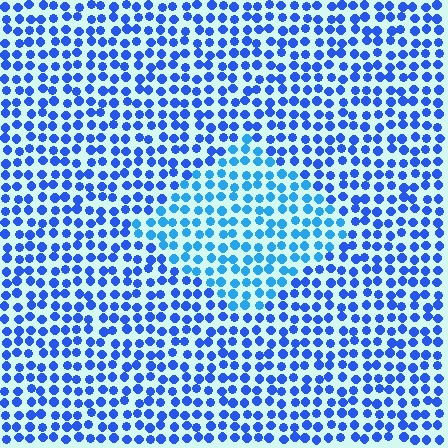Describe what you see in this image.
The image is filled with small blue elements in a uniform arrangement. A diamond-shaped region is visible where the elements are tinted to a slightly different hue, forming a subtle color boundary.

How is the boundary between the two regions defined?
The boundary is defined purely by a slight shift in hue (about 24 degrees). Spacing, size, and orientation are identical on both sides.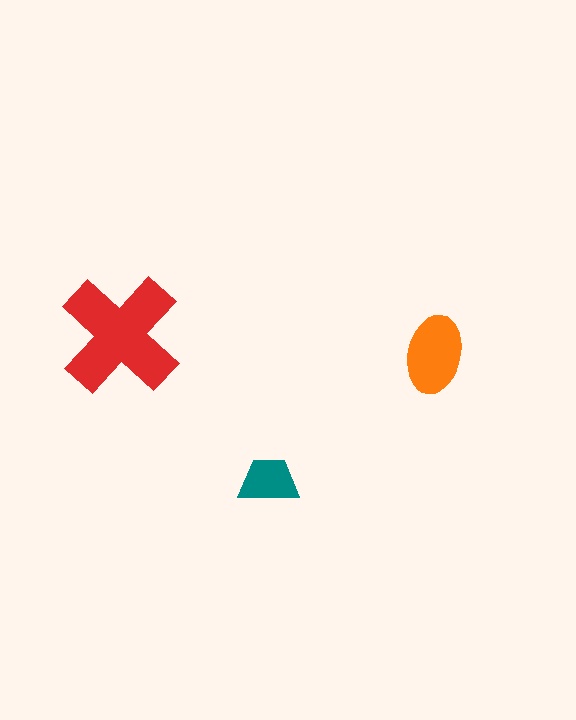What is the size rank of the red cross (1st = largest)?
1st.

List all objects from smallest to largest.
The teal trapezoid, the orange ellipse, the red cross.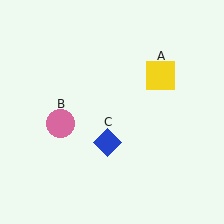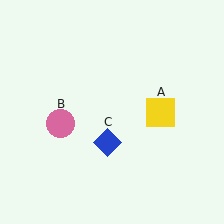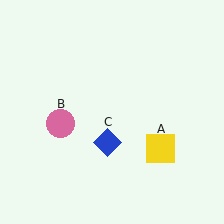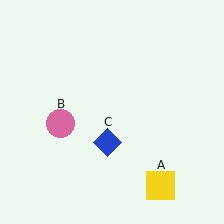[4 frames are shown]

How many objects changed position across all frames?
1 object changed position: yellow square (object A).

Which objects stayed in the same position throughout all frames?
Pink circle (object B) and blue diamond (object C) remained stationary.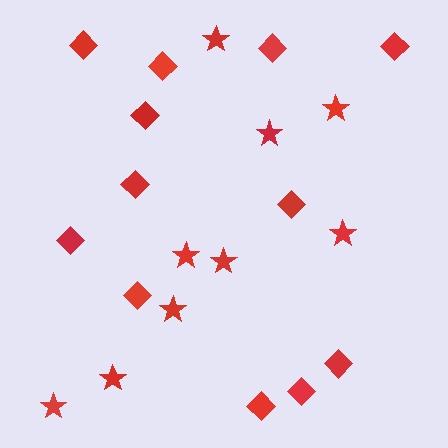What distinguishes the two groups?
There are 2 groups: one group of diamonds (12) and one group of stars (9).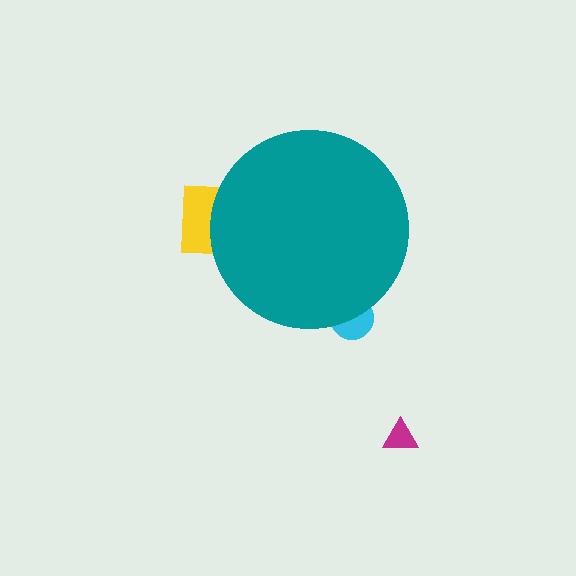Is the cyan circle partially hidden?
Yes, the cyan circle is partially hidden behind the teal circle.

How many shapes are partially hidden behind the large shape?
2 shapes are partially hidden.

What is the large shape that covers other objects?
A teal circle.